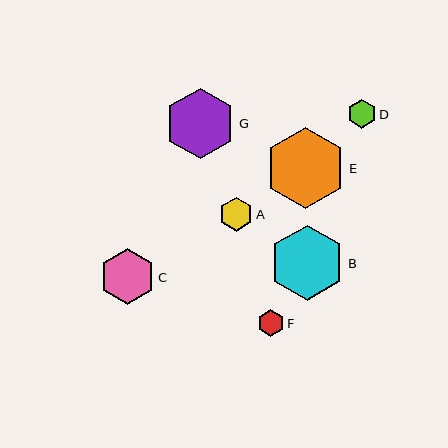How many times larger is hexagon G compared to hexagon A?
Hexagon G is approximately 2.1 times the size of hexagon A.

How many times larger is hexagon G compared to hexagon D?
Hexagon G is approximately 2.5 times the size of hexagon D.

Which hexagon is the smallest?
Hexagon F is the smallest with a size of approximately 26 pixels.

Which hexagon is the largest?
Hexagon E is the largest with a size of approximately 81 pixels.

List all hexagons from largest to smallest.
From largest to smallest: E, B, G, C, A, D, F.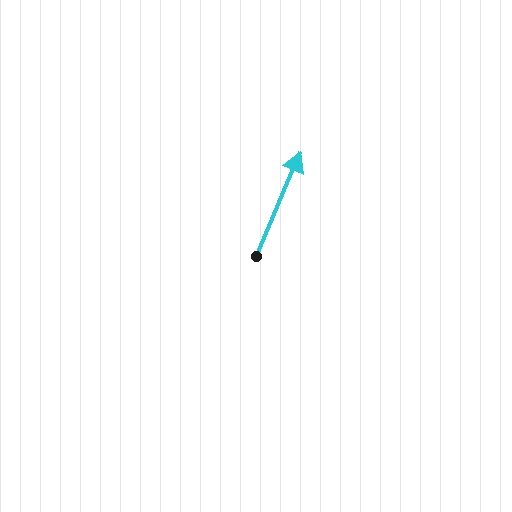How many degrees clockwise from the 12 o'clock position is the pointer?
Approximately 23 degrees.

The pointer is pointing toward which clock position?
Roughly 1 o'clock.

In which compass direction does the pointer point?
Northeast.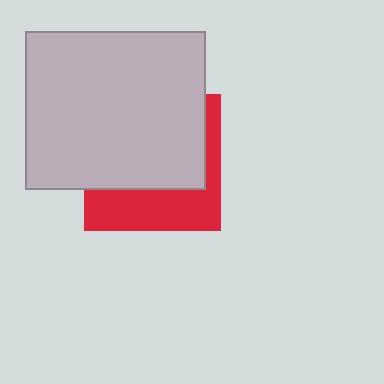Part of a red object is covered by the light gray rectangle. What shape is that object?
It is a square.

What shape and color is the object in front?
The object in front is a light gray rectangle.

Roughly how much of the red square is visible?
A small part of it is visible (roughly 39%).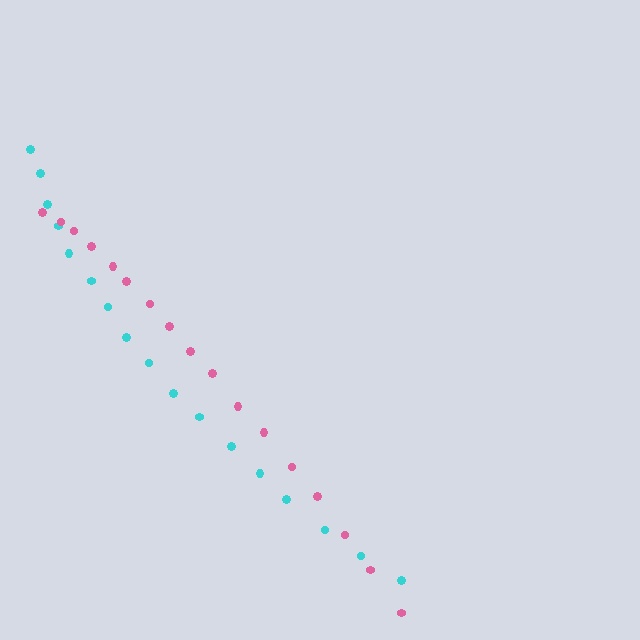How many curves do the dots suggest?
There are 2 distinct paths.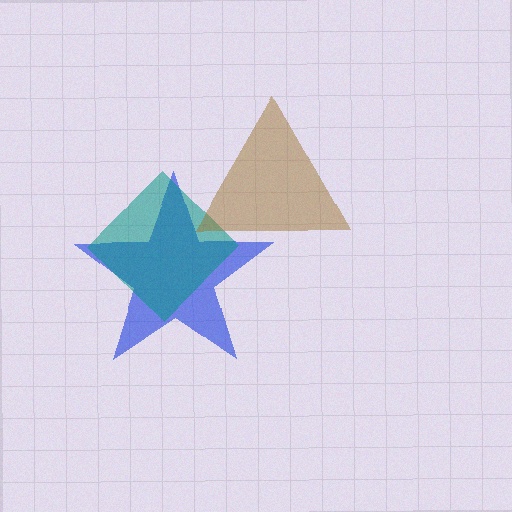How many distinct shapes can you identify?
There are 3 distinct shapes: a blue star, a teal diamond, a brown triangle.